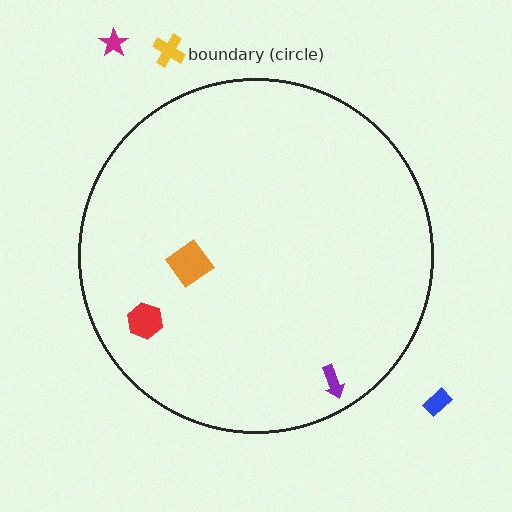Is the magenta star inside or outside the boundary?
Outside.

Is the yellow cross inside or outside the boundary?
Outside.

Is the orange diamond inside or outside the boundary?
Inside.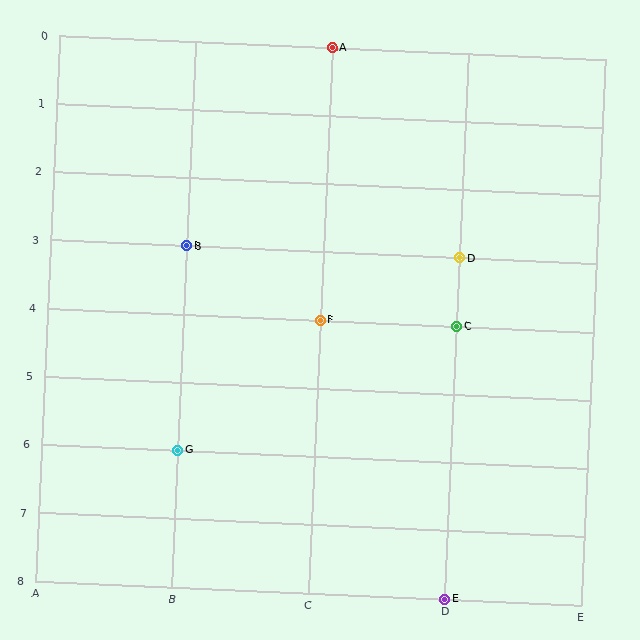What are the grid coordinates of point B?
Point B is at grid coordinates (B, 3).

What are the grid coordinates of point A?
Point A is at grid coordinates (C, 0).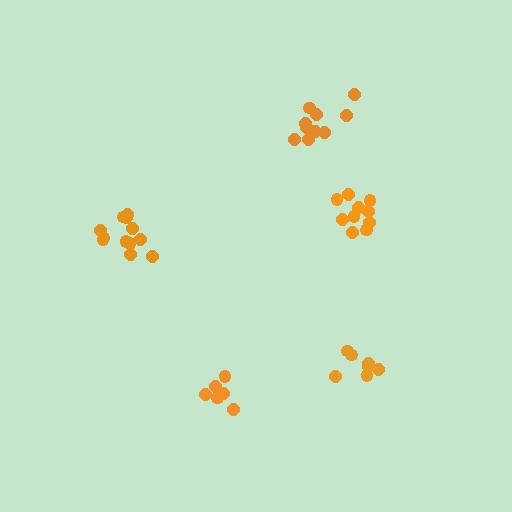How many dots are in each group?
Group 1: 12 dots, Group 2: 7 dots, Group 3: 6 dots, Group 4: 10 dots, Group 5: 10 dots (45 total).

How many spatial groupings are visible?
There are 5 spatial groupings.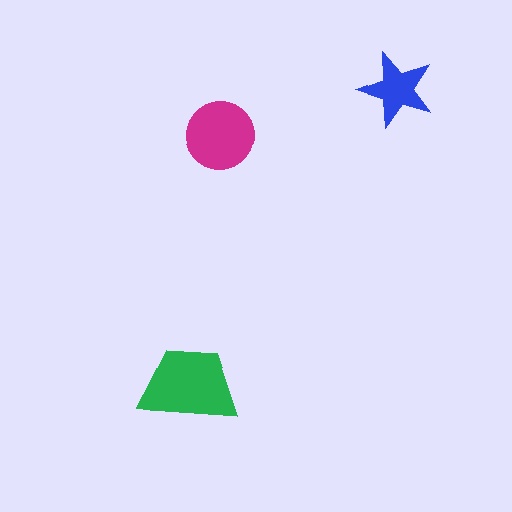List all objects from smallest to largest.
The blue star, the magenta circle, the green trapezoid.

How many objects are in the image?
There are 3 objects in the image.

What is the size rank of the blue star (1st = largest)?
3rd.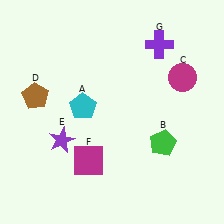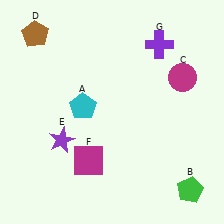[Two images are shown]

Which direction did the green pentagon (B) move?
The green pentagon (B) moved down.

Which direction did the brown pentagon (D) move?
The brown pentagon (D) moved up.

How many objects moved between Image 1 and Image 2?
2 objects moved between the two images.